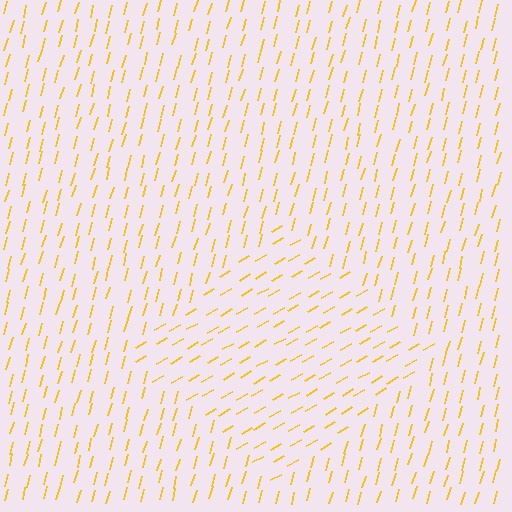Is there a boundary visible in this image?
Yes, there is a texture boundary formed by a change in line orientation.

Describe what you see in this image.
The image is filled with small yellow line segments. A diamond region in the image has lines oriented differently from the surrounding lines, creating a visible texture boundary.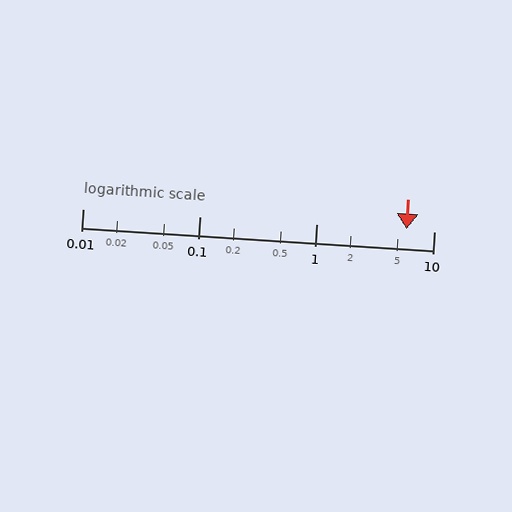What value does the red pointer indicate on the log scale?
The pointer indicates approximately 5.8.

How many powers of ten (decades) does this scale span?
The scale spans 3 decades, from 0.01 to 10.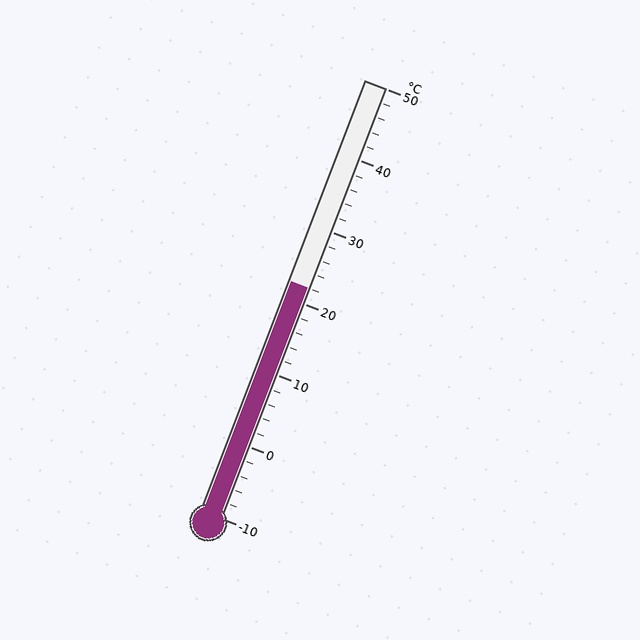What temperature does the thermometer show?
The thermometer shows approximately 22°C.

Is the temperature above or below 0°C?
The temperature is above 0°C.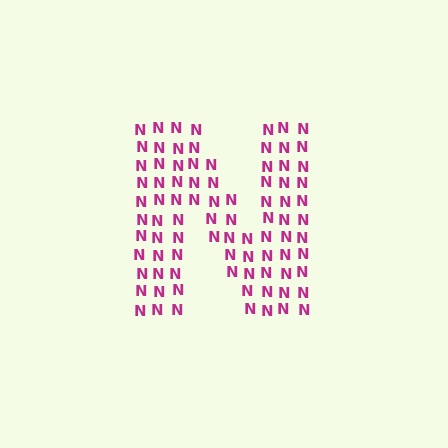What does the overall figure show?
The overall figure shows the letter N.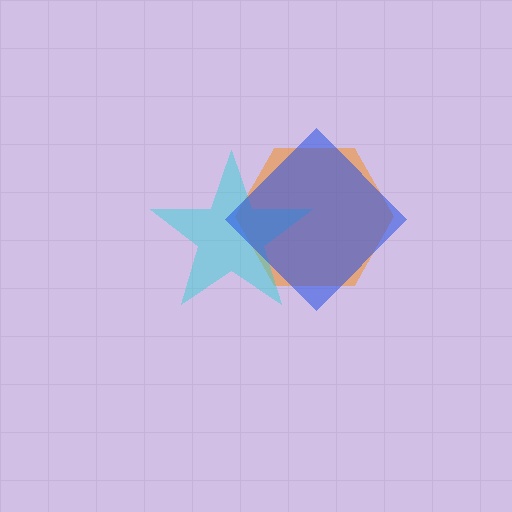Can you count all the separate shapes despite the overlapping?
Yes, there are 3 separate shapes.